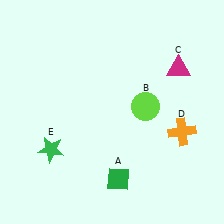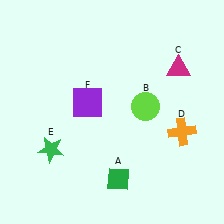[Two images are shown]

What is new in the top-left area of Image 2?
A purple square (F) was added in the top-left area of Image 2.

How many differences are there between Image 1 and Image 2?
There is 1 difference between the two images.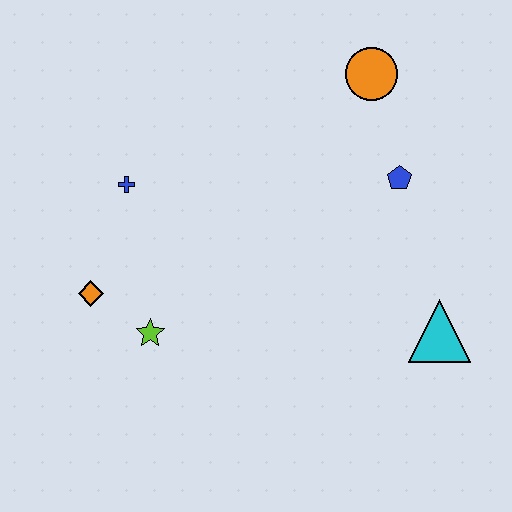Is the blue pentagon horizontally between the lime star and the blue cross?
No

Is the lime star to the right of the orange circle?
No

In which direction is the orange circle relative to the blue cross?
The orange circle is to the right of the blue cross.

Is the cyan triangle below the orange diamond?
Yes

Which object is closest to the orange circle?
The blue pentagon is closest to the orange circle.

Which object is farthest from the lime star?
The orange circle is farthest from the lime star.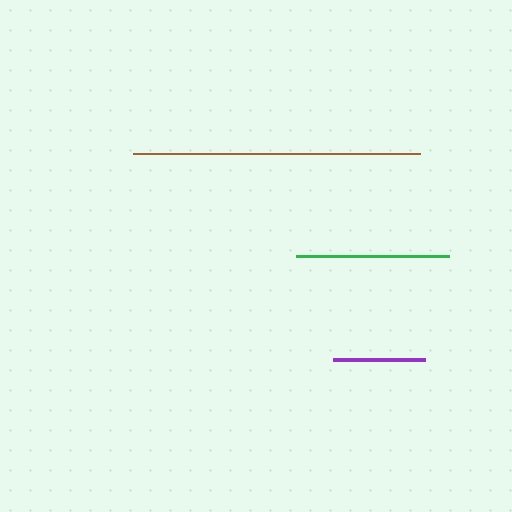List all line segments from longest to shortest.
From longest to shortest: brown, green, purple.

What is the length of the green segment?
The green segment is approximately 153 pixels long.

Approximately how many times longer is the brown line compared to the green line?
The brown line is approximately 1.9 times the length of the green line.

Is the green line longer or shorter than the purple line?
The green line is longer than the purple line.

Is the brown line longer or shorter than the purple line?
The brown line is longer than the purple line.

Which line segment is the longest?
The brown line is the longest at approximately 287 pixels.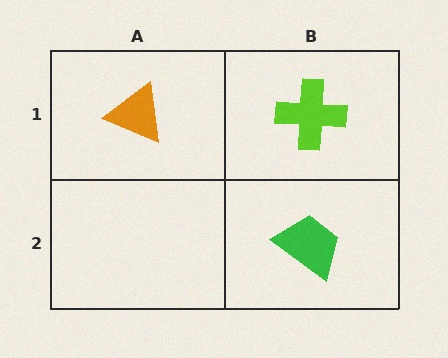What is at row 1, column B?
A lime cross.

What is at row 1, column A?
An orange triangle.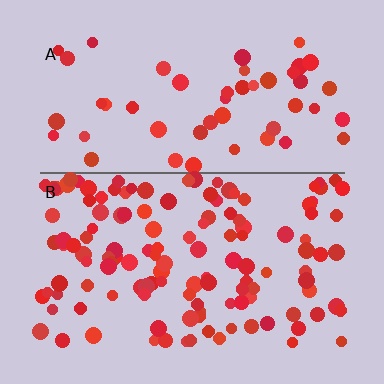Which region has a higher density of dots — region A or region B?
B (the bottom).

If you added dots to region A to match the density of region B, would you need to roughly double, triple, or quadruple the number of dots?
Approximately double.